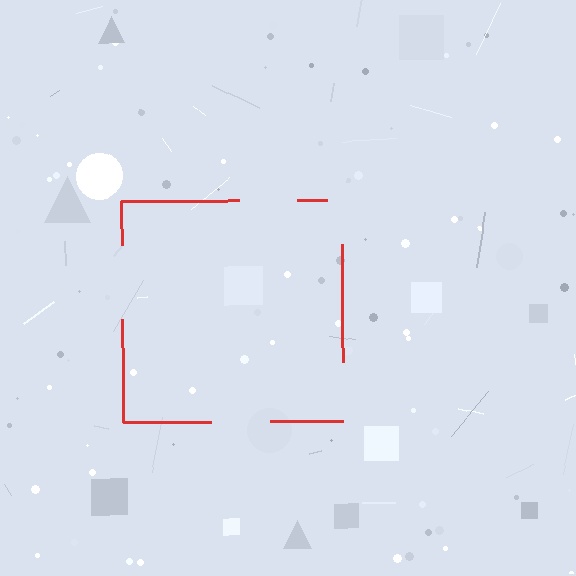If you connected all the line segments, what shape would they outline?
They would outline a square.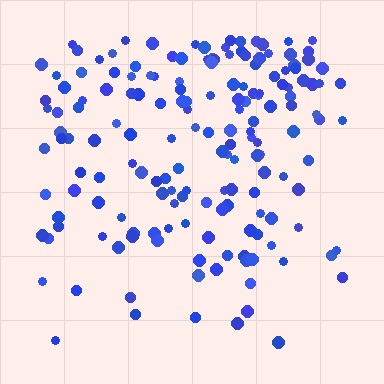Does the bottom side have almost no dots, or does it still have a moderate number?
Still a moderate number, just noticeably fewer than the top.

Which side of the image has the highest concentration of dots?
The top.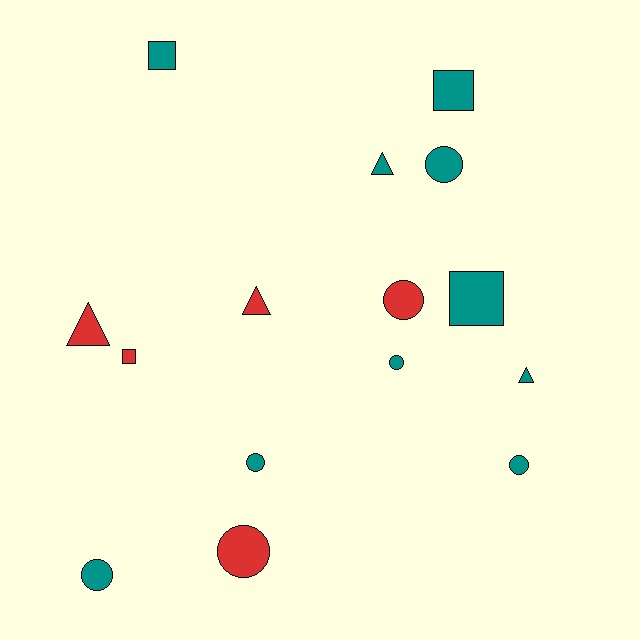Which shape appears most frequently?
Circle, with 7 objects.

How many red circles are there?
There are 2 red circles.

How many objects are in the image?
There are 15 objects.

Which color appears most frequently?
Teal, with 10 objects.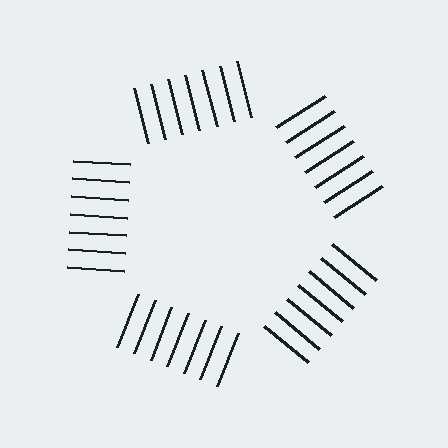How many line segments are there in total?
35 — 7 along each of the 5 edges.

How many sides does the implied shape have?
5 sides — the line-ends trace a pentagon.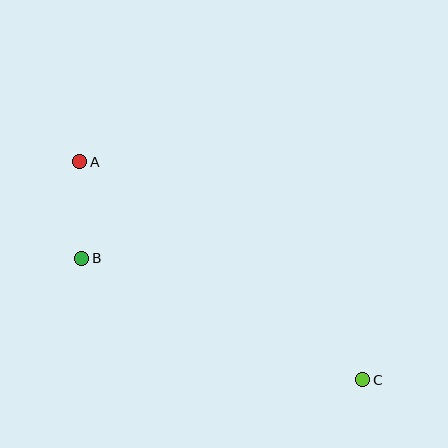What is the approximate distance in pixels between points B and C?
The distance between B and C is approximately 306 pixels.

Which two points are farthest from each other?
Points A and C are farthest from each other.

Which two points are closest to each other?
Points A and B are closest to each other.